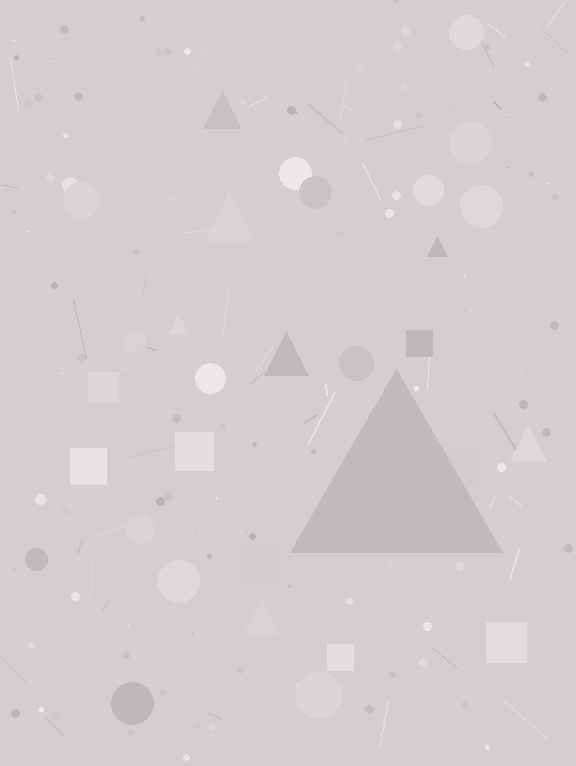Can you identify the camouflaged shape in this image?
The camouflaged shape is a triangle.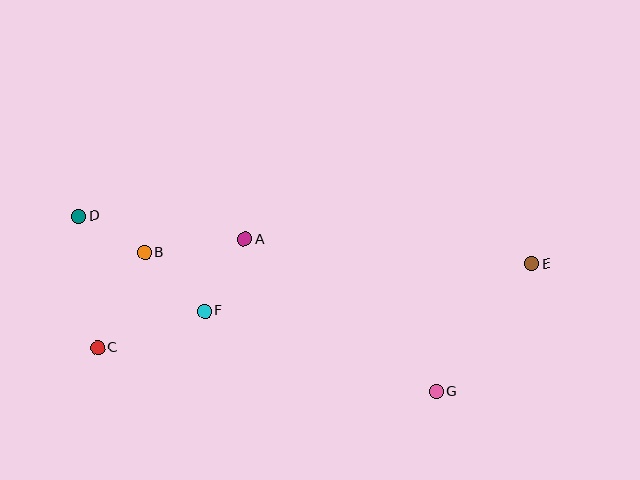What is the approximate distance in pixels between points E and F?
The distance between E and F is approximately 331 pixels.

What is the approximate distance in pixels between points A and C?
The distance between A and C is approximately 182 pixels.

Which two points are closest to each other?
Points B and D are closest to each other.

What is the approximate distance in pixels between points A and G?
The distance between A and G is approximately 245 pixels.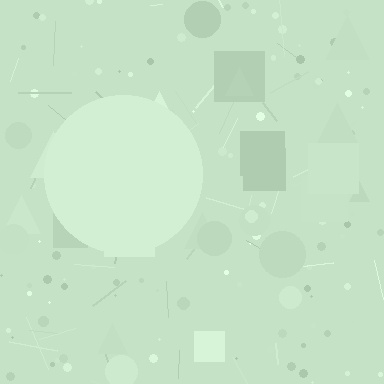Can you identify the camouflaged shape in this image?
The camouflaged shape is a circle.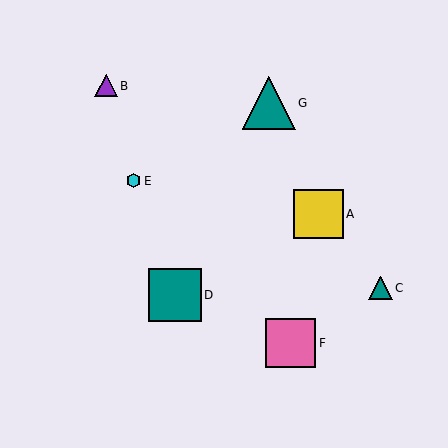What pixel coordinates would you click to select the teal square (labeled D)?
Click at (175, 295) to select the teal square D.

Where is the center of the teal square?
The center of the teal square is at (175, 295).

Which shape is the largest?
The teal square (labeled D) is the largest.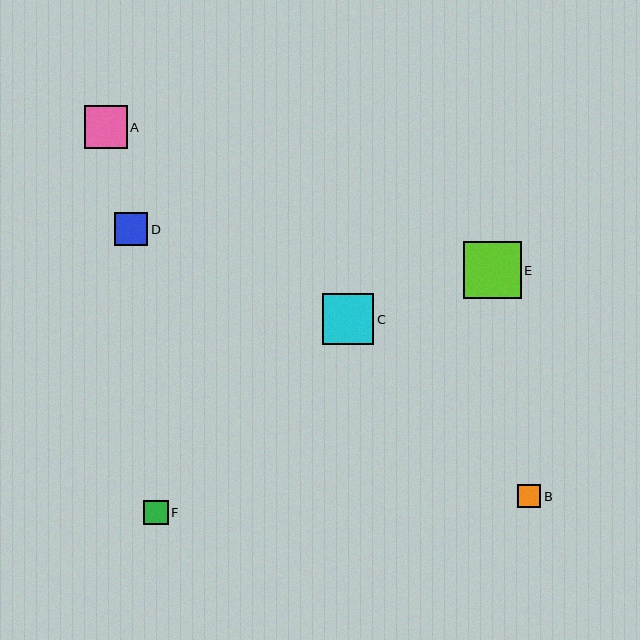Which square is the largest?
Square E is the largest with a size of approximately 58 pixels.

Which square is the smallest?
Square B is the smallest with a size of approximately 23 pixels.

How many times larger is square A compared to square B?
Square A is approximately 1.8 times the size of square B.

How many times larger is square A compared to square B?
Square A is approximately 1.8 times the size of square B.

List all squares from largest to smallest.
From largest to smallest: E, C, A, D, F, B.